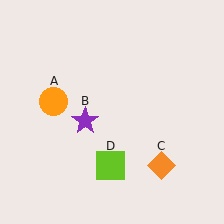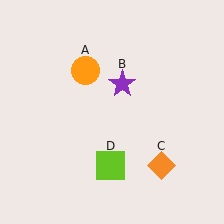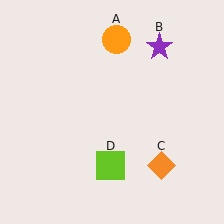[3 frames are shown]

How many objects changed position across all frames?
2 objects changed position: orange circle (object A), purple star (object B).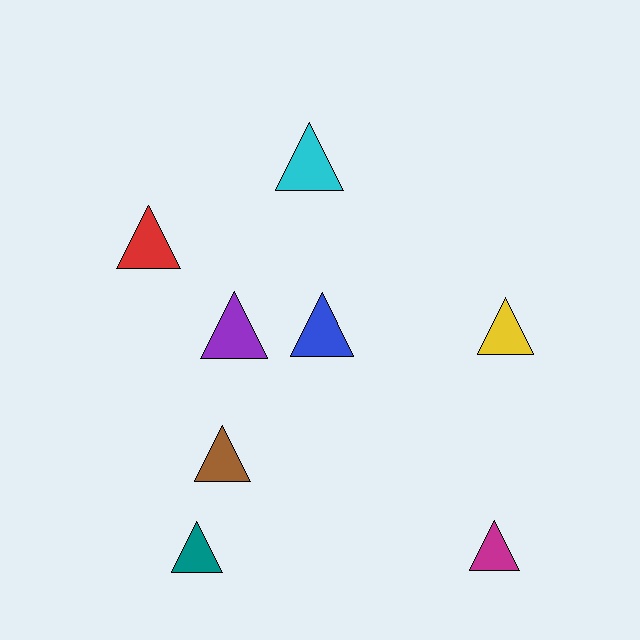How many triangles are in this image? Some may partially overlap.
There are 8 triangles.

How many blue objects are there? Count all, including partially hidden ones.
There is 1 blue object.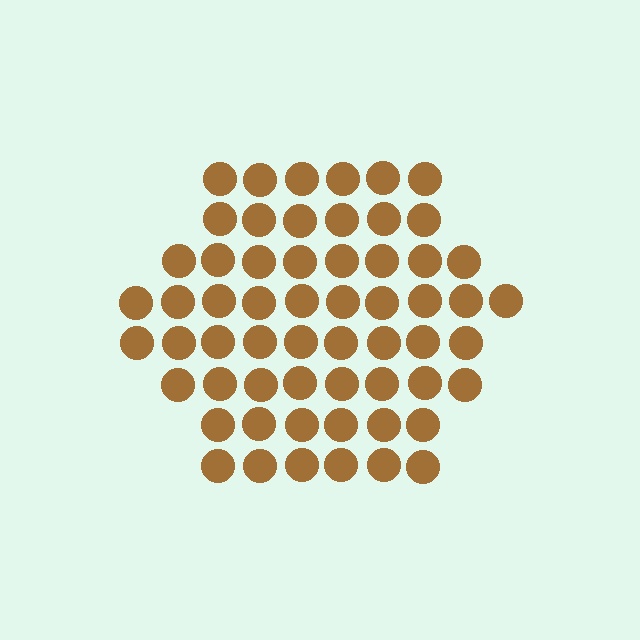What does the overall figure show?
The overall figure shows a hexagon.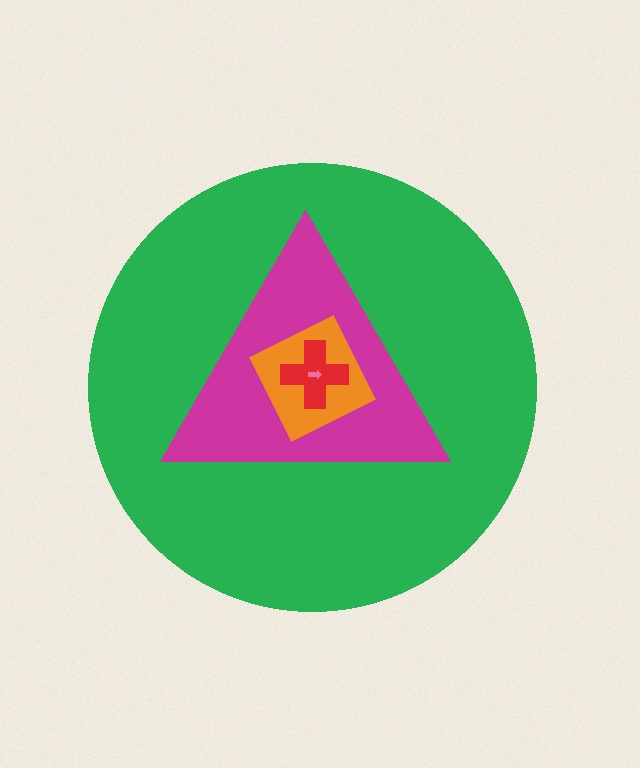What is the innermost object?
The pink arrow.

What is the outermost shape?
The green circle.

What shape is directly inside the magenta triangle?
The orange square.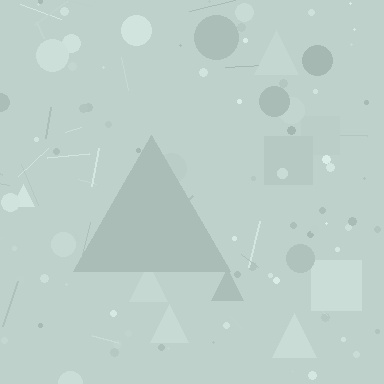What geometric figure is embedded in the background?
A triangle is embedded in the background.